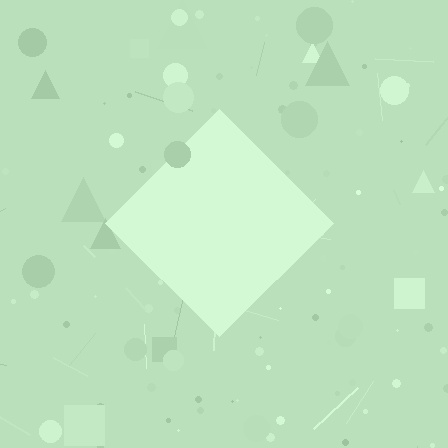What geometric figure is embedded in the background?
A diamond is embedded in the background.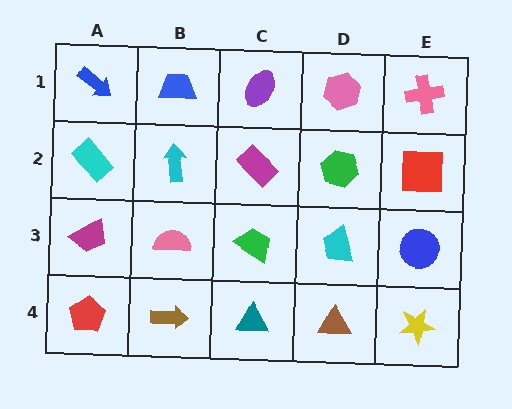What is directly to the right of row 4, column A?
A brown arrow.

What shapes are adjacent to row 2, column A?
A blue arrow (row 1, column A), a magenta trapezoid (row 3, column A), a cyan arrow (row 2, column B).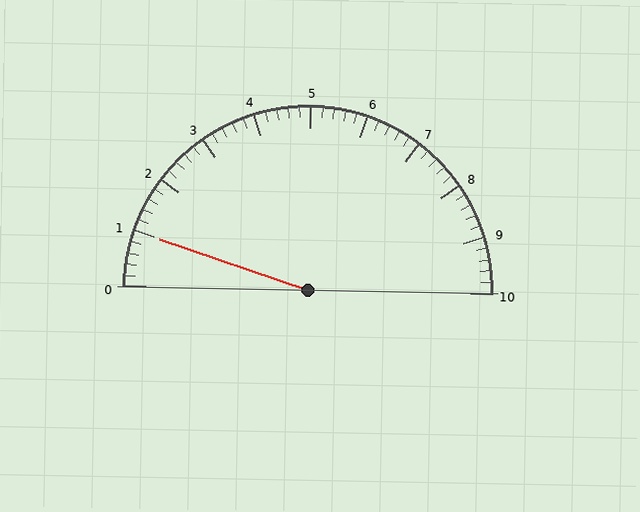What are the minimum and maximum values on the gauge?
The gauge ranges from 0 to 10.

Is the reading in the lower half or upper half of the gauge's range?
The reading is in the lower half of the range (0 to 10).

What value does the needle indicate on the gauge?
The needle indicates approximately 1.0.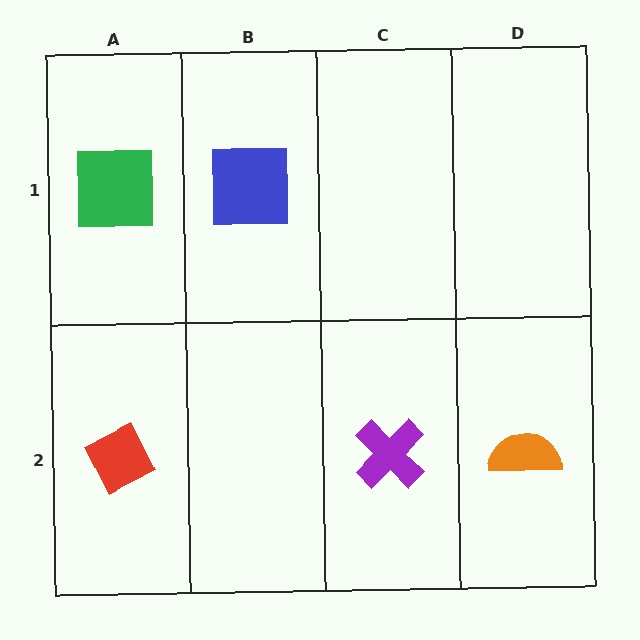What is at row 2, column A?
A red diamond.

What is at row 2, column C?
A purple cross.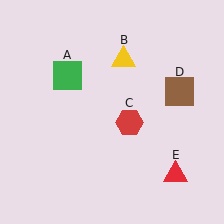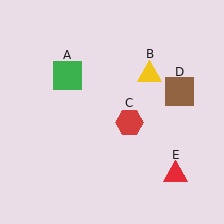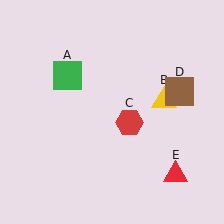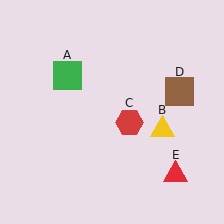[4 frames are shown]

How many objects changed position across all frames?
1 object changed position: yellow triangle (object B).